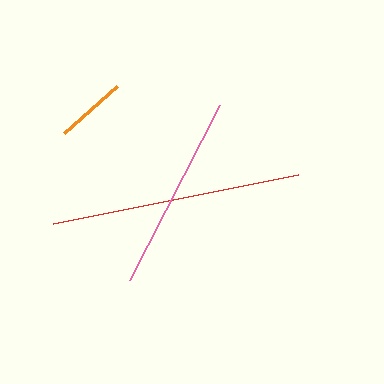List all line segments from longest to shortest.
From longest to shortest: red, pink, orange.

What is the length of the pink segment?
The pink segment is approximately 197 pixels long.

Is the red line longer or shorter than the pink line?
The red line is longer than the pink line.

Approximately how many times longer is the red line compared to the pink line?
The red line is approximately 1.3 times the length of the pink line.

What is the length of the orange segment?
The orange segment is approximately 71 pixels long.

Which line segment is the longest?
The red line is the longest at approximately 249 pixels.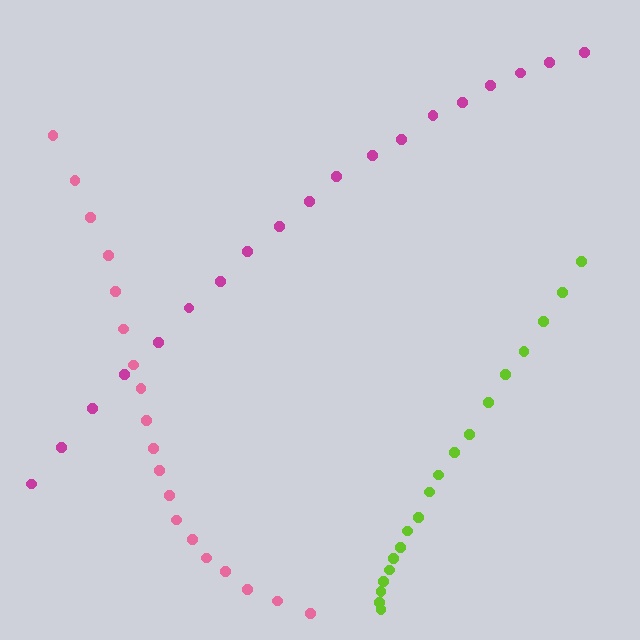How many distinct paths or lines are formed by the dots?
There are 3 distinct paths.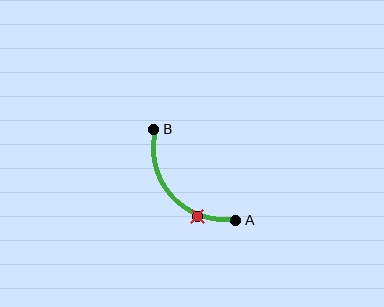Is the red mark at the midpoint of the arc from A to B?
No. The red mark lies on the arc but is closer to endpoint A. The arc midpoint would be at the point on the curve equidistant along the arc from both A and B.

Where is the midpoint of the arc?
The arc midpoint is the point on the curve farthest from the straight line joining A and B. It sits below and to the left of that line.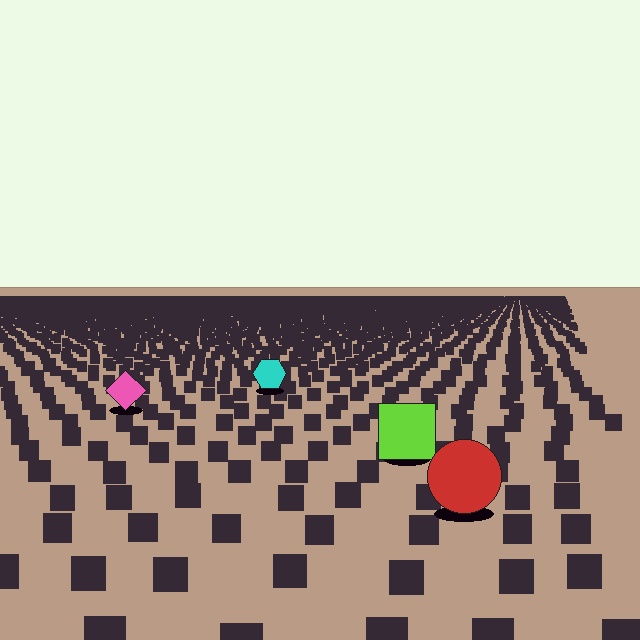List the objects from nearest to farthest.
From nearest to farthest: the red circle, the lime square, the pink diamond, the cyan hexagon.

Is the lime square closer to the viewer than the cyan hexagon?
Yes. The lime square is closer — you can tell from the texture gradient: the ground texture is coarser near it.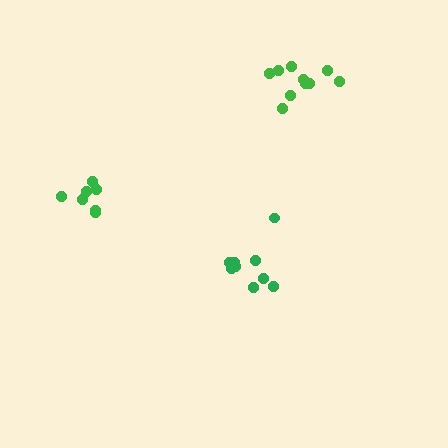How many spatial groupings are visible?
There are 3 spatial groupings.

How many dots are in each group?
Group 1: 9 dots, Group 2: 7 dots, Group 3: 10 dots (26 total).